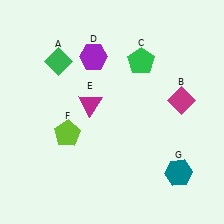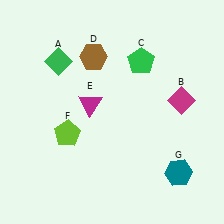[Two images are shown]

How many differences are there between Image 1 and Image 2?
There is 1 difference between the two images.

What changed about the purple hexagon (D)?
In Image 1, D is purple. In Image 2, it changed to brown.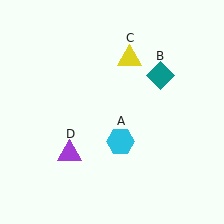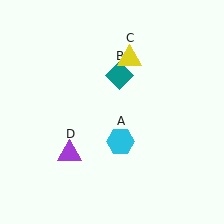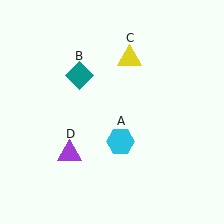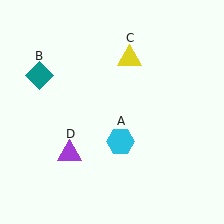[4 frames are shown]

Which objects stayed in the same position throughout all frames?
Cyan hexagon (object A) and yellow triangle (object C) and purple triangle (object D) remained stationary.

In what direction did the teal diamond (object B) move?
The teal diamond (object B) moved left.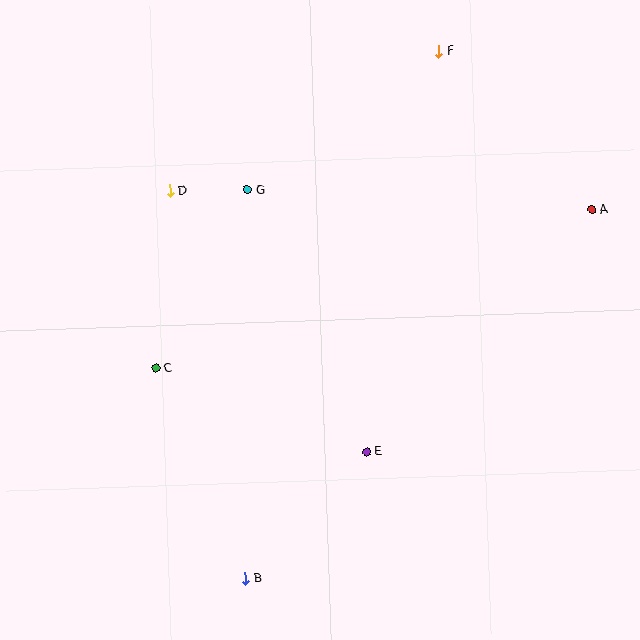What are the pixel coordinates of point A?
Point A is at (592, 209).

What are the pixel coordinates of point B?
Point B is at (245, 578).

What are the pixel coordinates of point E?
Point E is at (367, 452).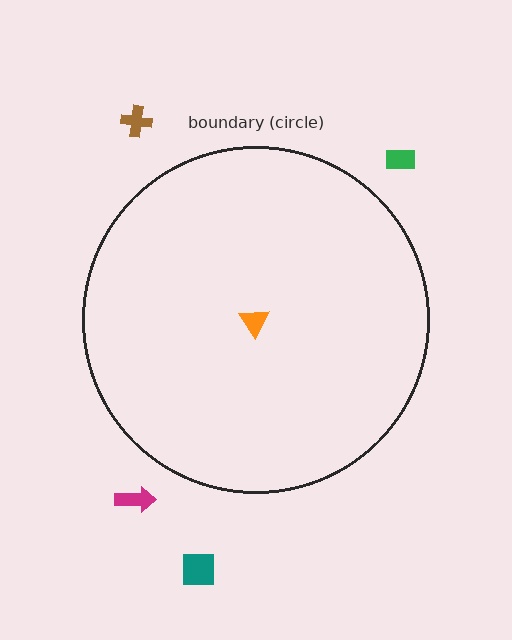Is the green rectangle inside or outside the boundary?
Outside.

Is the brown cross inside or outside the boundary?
Outside.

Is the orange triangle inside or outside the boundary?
Inside.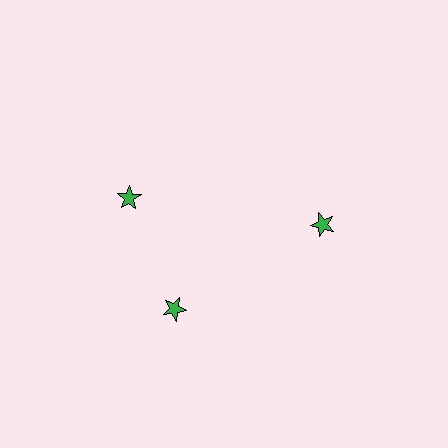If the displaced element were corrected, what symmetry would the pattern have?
It would have 3-fold rotational symmetry — the pattern would map onto itself every 120 degrees.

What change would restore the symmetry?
The symmetry would be restored by rotating it back into even spacing with its neighbors so that all 3 stars sit at equal angles and equal distance from the center.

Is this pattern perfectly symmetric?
No. The 3 green stars are arranged in a ring, but one element near the 11 o'clock position is rotated out of alignment along the ring, breaking the 3-fold rotational symmetry.